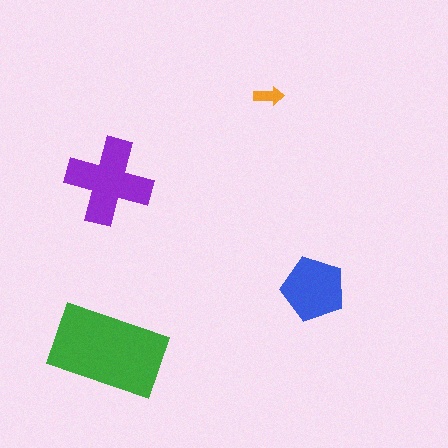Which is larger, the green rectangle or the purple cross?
The green rectangle.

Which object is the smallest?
The orange arrow.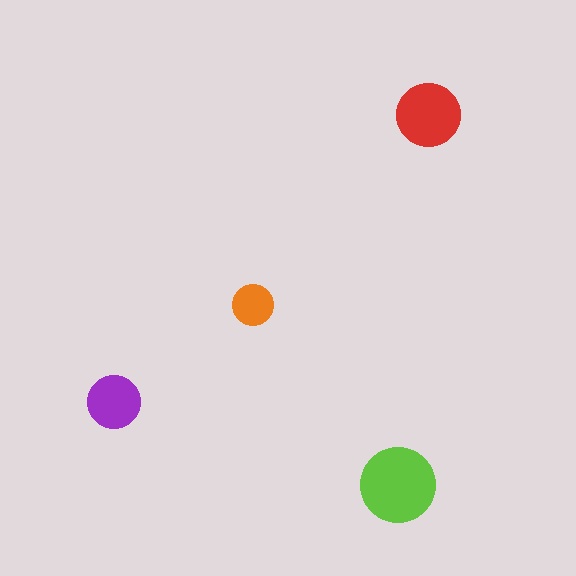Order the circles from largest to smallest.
the lime one, the red one, the purple one, the orange one.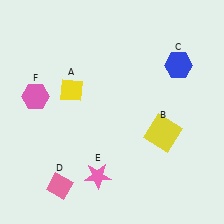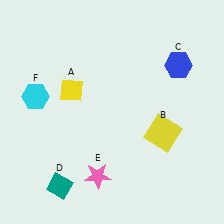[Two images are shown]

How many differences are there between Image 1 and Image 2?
There are 2 differences between the two images.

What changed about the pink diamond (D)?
In Image 1, D is pink. In Image 2, it changed to teal.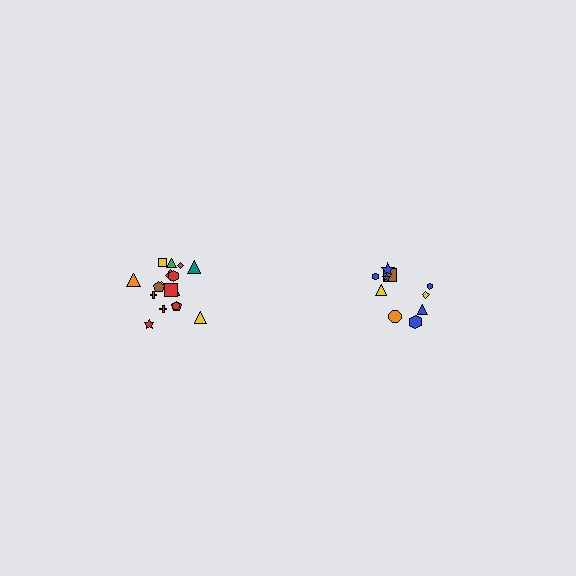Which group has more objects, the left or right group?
The left group.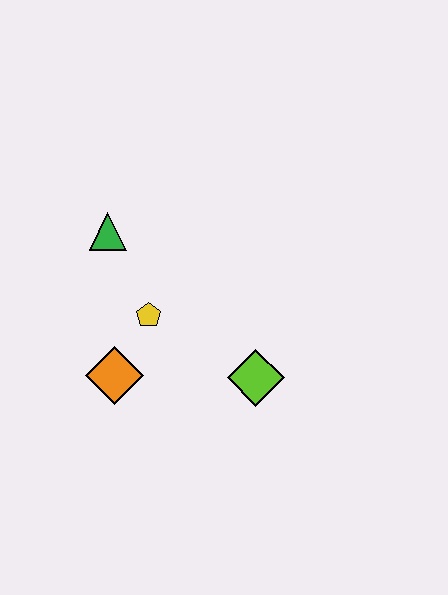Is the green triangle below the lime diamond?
No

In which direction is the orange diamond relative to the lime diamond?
The orange diamond is to the left of the lime diamond.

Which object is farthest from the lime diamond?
The green triangle is farthest from the lime diamond.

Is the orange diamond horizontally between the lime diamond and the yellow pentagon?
No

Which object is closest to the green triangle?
The yellow pentagon is closest to the green triangle.